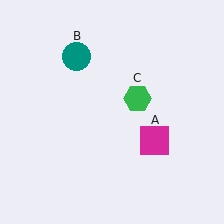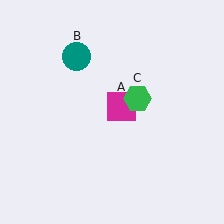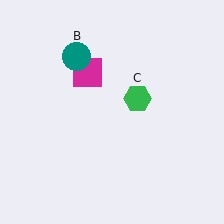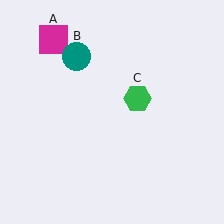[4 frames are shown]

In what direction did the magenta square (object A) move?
The magenta square (object A) moved up and to the left.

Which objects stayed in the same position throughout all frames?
Teal circle (object B) and green hexagon (object C) remained stationary.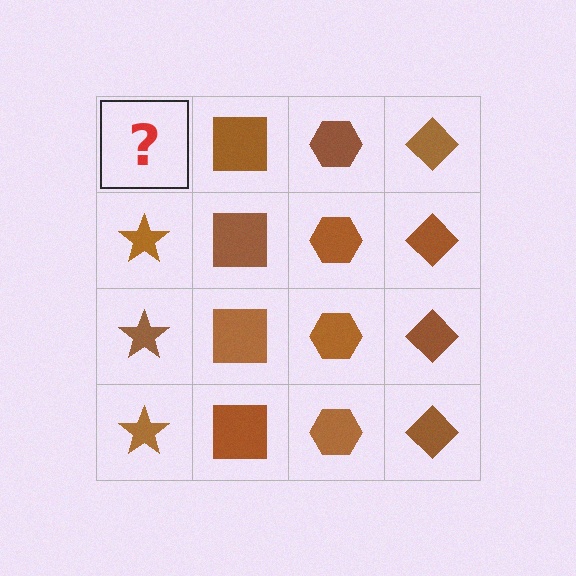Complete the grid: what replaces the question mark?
The question mark should be replaced with a brown star.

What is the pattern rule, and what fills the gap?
The rule is that each column has a consistent shape. The gap should be filled with a brown star.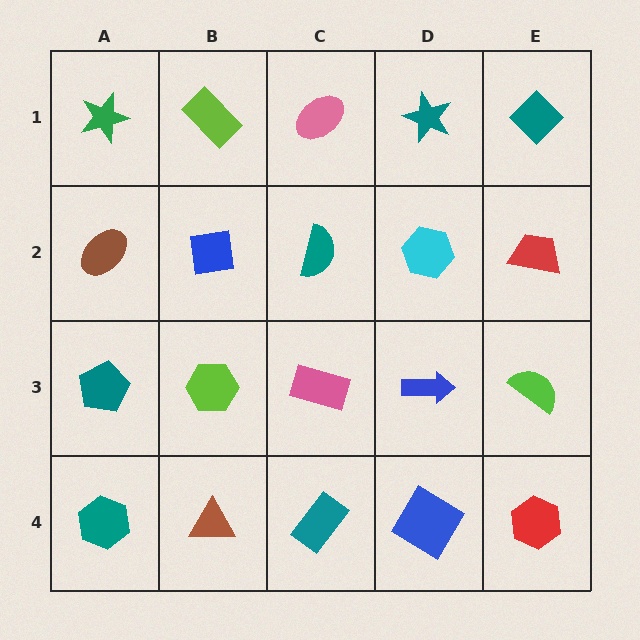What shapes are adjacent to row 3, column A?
A brown ellipse (row 2, column A), a teal hexagon (row 4, column A), a lime hexagon (row 3, column B).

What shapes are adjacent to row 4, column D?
A blue arrow (row 3, column D), a teal rectangle (row 4, column C), a red hexagon (row 4, column E).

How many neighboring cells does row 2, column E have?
3.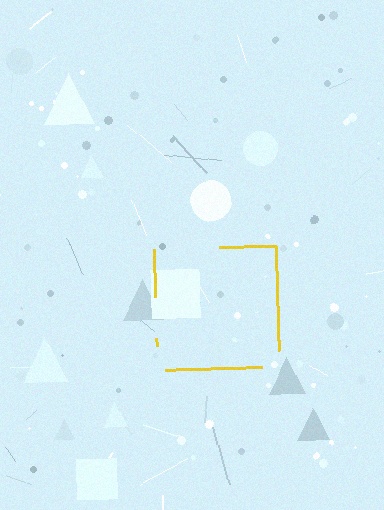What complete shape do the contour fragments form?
The contour fragments form a square.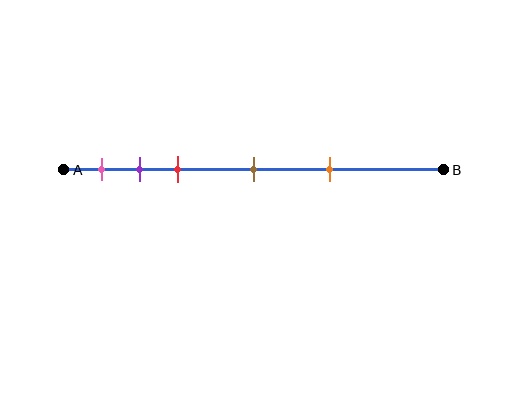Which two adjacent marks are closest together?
The purple and red marks are the closest adjacent pair.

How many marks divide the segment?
There are 5 marks dividing the segment.